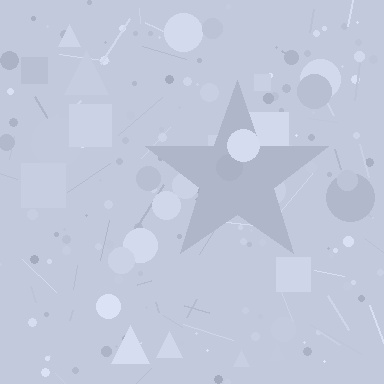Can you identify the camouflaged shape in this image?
The camouflaged shape is a star.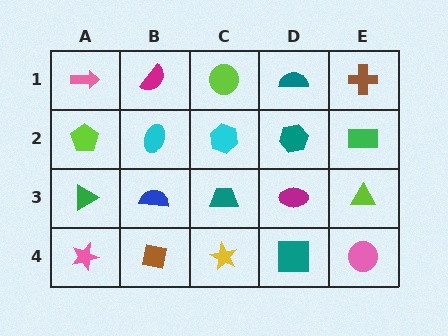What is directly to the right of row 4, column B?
A yellow star.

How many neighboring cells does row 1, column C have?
3.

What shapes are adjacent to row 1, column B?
A cyan ellipse (row 2, column B), a pink arrow (row 1, column A), a lime circle (row 1, column C).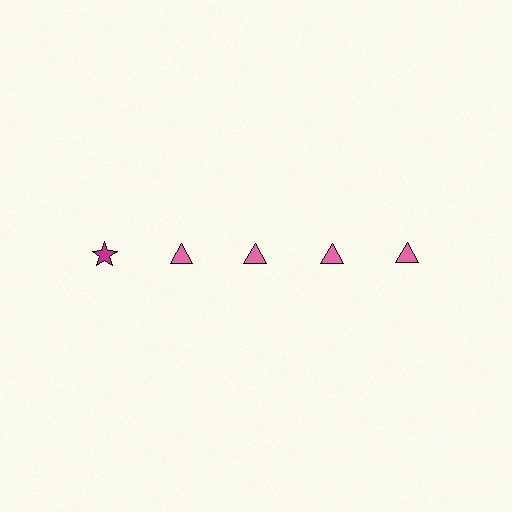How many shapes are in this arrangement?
There are 5 shapes arranged in a grid pattern.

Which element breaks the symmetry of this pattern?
The magenta star in the top row, leftmost column breaks the symmetry. All other shapes are pink triangles.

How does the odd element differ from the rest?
It differs in both color (magenta instead of pink) and shape (star instead of triangle).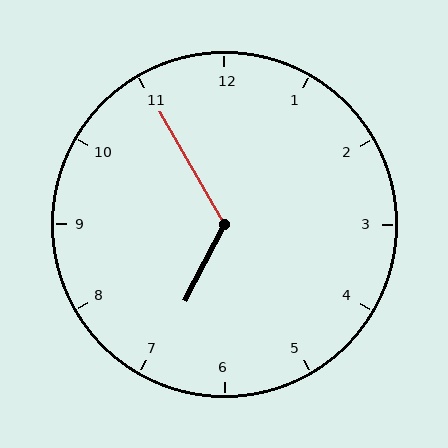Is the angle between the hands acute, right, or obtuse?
It is obtuse.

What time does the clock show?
6:55.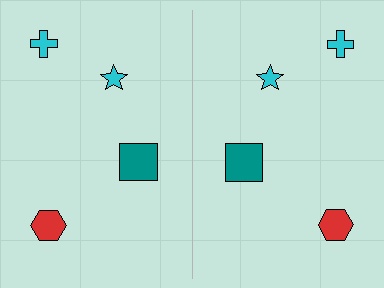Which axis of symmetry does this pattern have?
The pattern has a vertical axis of symmetry running through the center of the image.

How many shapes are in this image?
There are 8 shapes in this image.